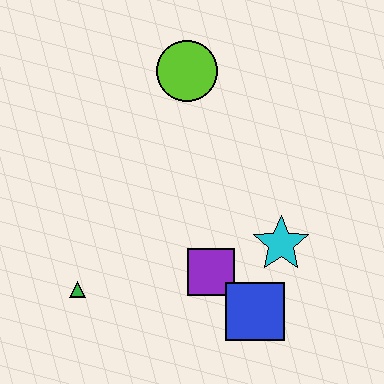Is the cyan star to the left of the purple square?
No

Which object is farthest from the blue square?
The lime circle is farthest from the blue square.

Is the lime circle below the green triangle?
No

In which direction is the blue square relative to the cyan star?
The blue square is below the cyan star.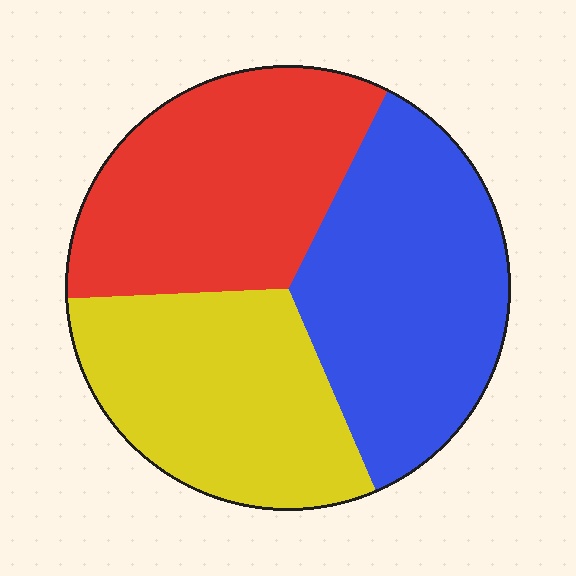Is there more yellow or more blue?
Blue.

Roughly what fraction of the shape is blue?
Blue takes up about three eighths (3/8) of the shape.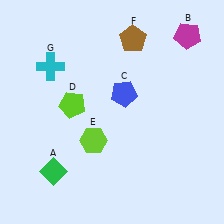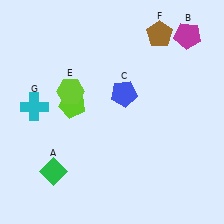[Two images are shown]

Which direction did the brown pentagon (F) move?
The brown pentagon (F) moved right.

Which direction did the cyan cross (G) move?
The cyan cross (G) moved down.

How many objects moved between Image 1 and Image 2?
3 objects moved between the two images.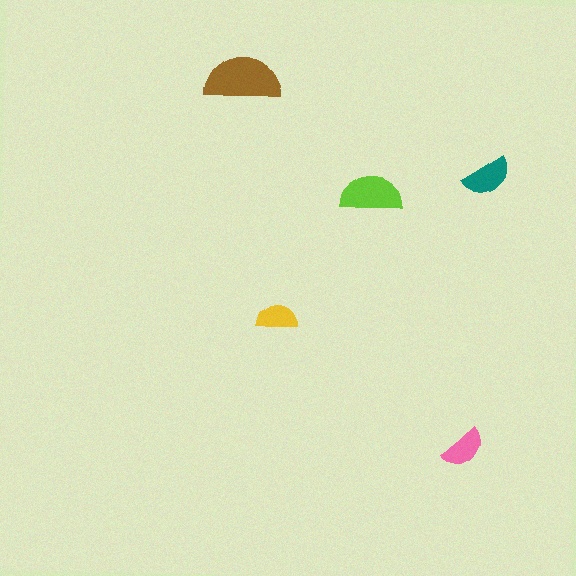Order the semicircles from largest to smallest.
the brown one, the lime one, the teal one, the pink one, the yellow one.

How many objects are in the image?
There are 5 objects in the image.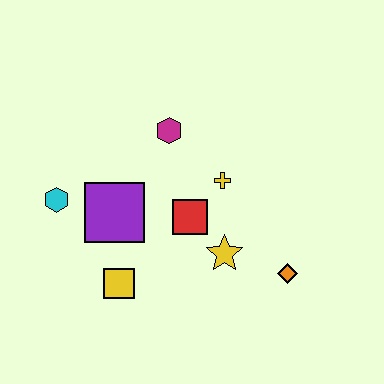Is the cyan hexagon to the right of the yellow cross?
No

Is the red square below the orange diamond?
No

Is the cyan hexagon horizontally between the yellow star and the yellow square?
No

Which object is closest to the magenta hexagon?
The yellow cross is closest to the magenta hexagon.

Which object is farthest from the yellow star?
The cyan hexagon is farthest from the yellow star.